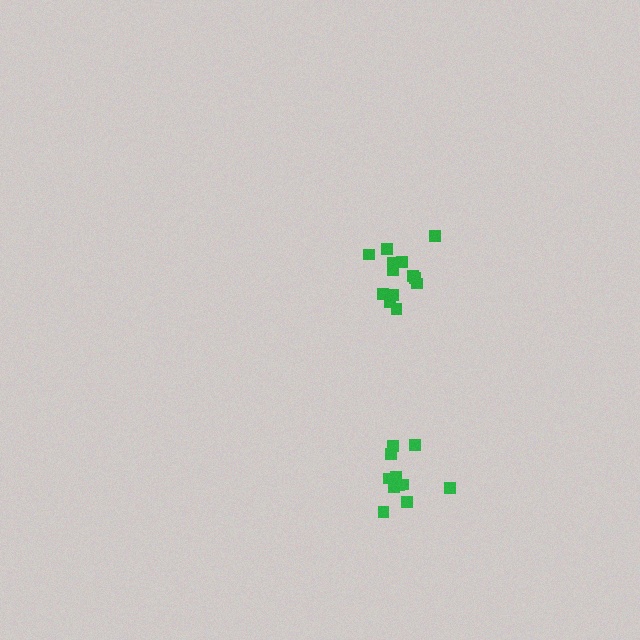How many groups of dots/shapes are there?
There are 2 groups.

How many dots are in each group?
Group 1: 13 dots, Group 2: 11 dots (24 total).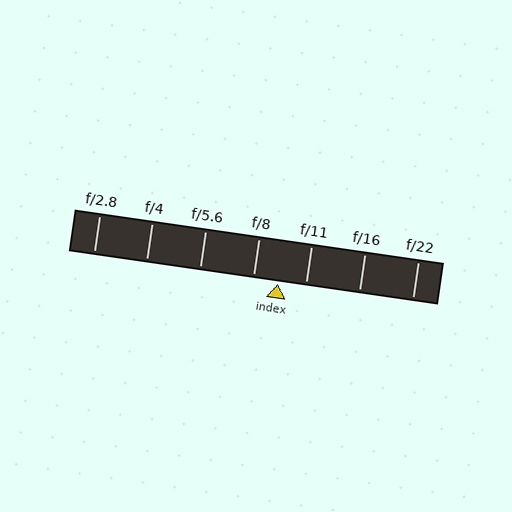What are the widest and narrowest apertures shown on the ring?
The widest aperture shown is f/2.8 and the narrowest is f/22.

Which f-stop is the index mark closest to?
The index mark is closest to f/8.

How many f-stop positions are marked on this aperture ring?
There are 7 f-stop positions marked.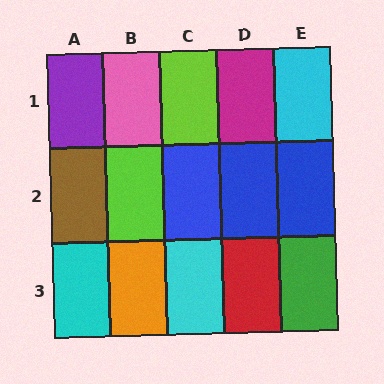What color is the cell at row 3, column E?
Green.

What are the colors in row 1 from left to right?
Purple, pink, lime, magenta, cyan.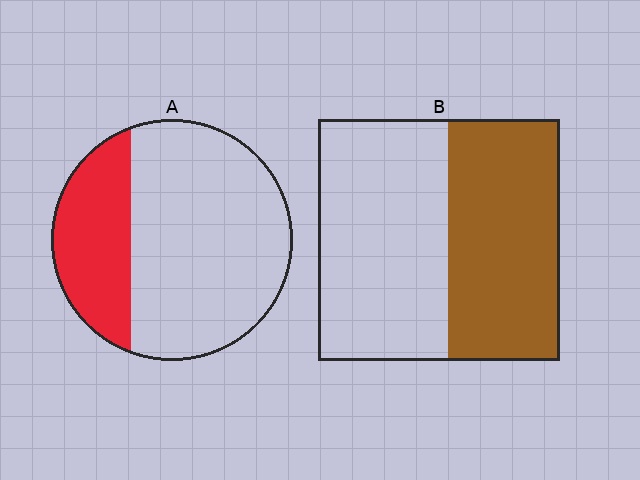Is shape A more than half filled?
No.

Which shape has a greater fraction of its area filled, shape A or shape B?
Shape B.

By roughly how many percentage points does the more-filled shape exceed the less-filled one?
By roughly 15 percentage points (B over A).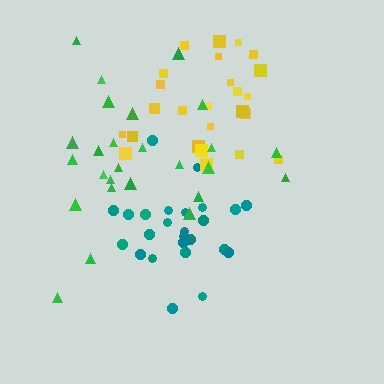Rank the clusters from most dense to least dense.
yellow, teal, green.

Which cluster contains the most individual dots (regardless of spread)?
Green (26).